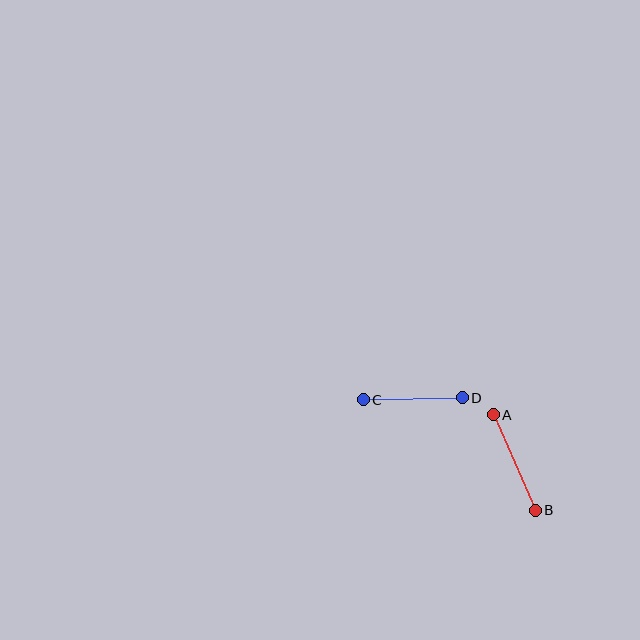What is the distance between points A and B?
The distance is approximately 104 pixels.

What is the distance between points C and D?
The distance is approximately 99 pixels.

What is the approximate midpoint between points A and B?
The midpoint is at approximately (514, 462) pixels.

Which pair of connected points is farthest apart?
Points A and B are farthest apart.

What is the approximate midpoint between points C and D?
The midpoint is at approximately (413, 399) pixels.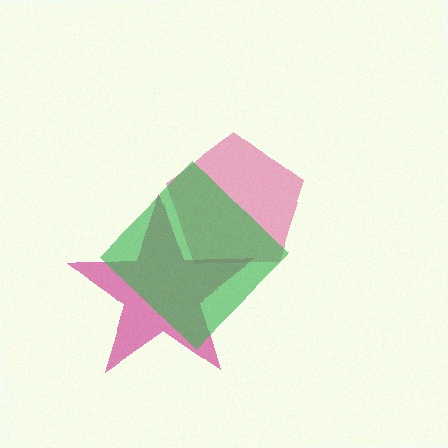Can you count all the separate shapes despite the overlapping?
Yes, there are 3 separate shapes.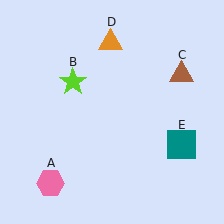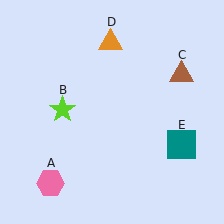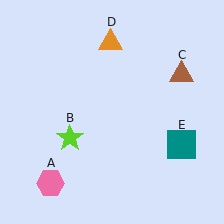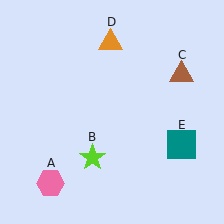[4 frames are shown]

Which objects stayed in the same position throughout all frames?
Pink hexagon (object A) and brown triangle (object C) and orange triangle (object D) and teal square (object E) remained stationary.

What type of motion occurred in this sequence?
The lime star (object B) rotated counterclockwise around the center of the scene.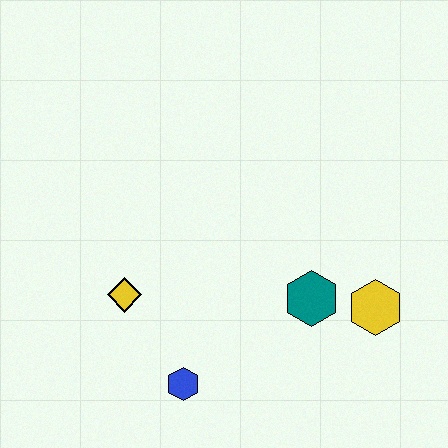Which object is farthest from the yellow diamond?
The yellow hexagon is farthest from the yellow diamond.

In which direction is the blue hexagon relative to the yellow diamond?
The blue hexagon is below the yellow diamond.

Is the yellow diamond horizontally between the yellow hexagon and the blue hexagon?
No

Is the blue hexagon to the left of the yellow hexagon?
Yes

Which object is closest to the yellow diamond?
The blue hexagon is closest to the yellow diamond.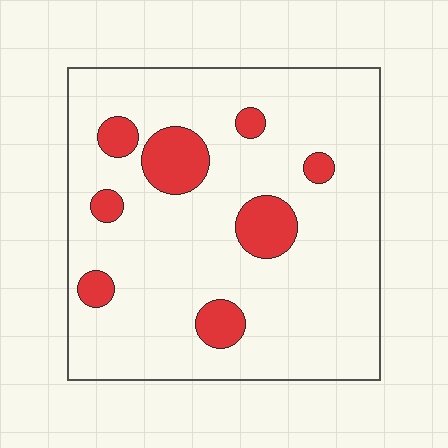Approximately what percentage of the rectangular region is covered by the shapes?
Approximately 15%.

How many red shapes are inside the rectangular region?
8.